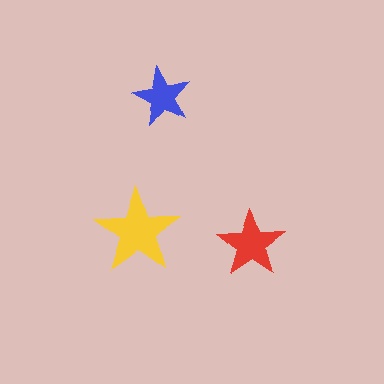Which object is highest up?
The blue star is topmost.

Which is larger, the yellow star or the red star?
The yellow one.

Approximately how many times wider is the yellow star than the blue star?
About 1.5 times wider.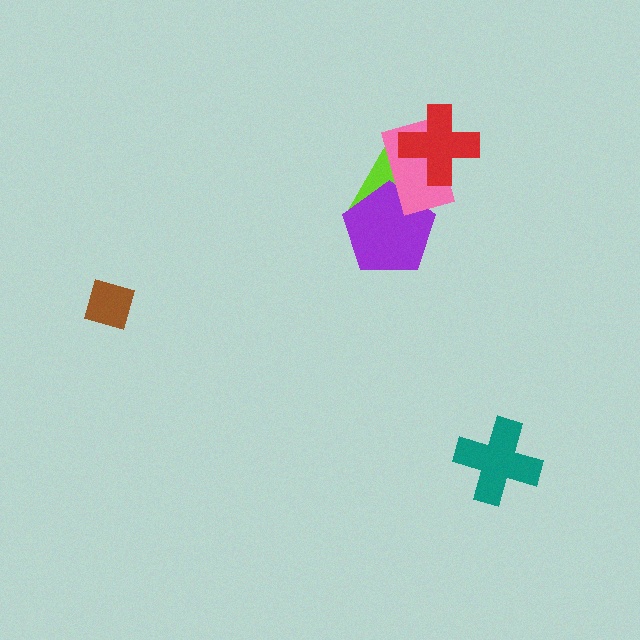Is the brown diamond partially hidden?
No, no other shape covers it.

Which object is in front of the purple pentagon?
The pink rectangle is in front of the purple pentagon.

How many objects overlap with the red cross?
2 objects overlap with the red cross.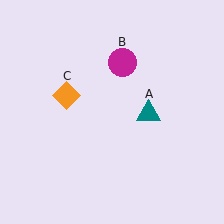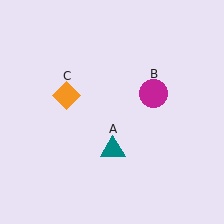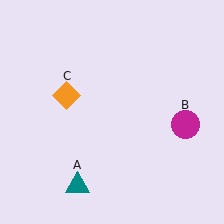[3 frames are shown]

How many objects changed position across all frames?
2 objects changed position: teal triangle (object A), magenta circle (object B).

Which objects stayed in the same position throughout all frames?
Orange diamond (object C) remained stationary.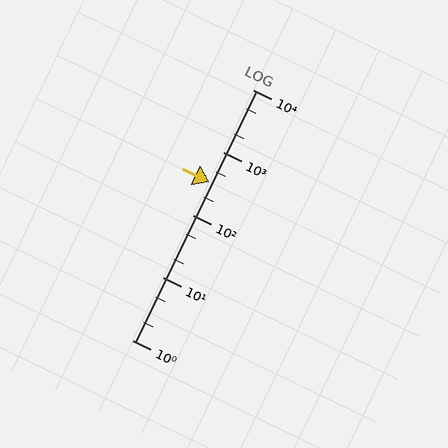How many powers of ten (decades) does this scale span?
The scale spans 4 decades, from 1 to 10000.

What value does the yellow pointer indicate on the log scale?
The pointer indicates approximately 330.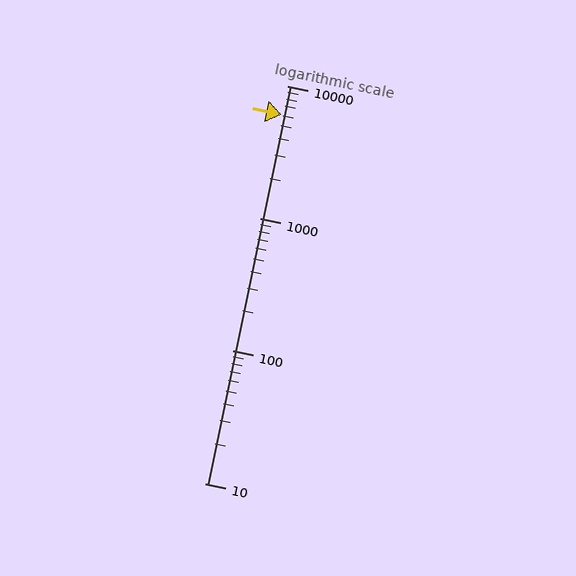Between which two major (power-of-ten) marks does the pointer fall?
The pointer is between 1000 and 10000.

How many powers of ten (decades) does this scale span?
The scale spans 3 decades, from 10 to 10000.